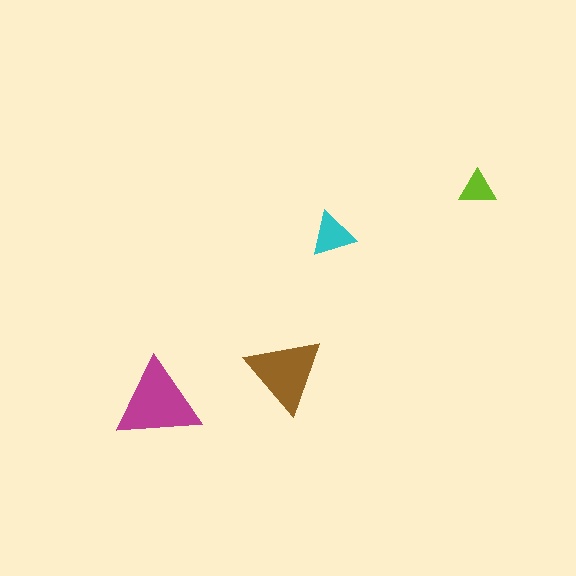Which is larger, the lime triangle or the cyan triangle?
The cyan one.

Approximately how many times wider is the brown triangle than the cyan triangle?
About 1.5 times wider.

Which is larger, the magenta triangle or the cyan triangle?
The magenta one.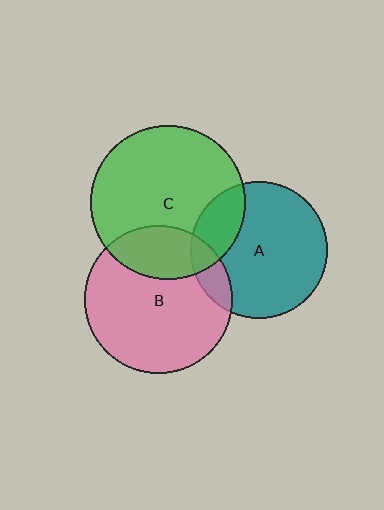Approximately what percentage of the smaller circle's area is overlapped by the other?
Approximately 10%.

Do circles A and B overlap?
Yes.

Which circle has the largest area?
Circle C (green).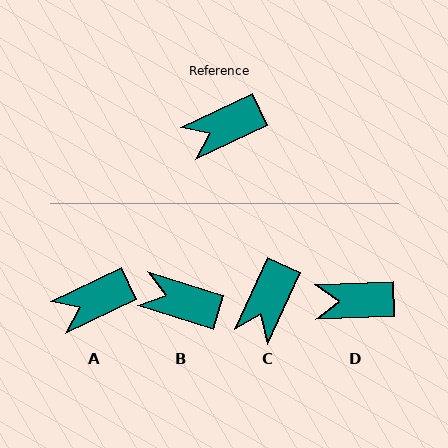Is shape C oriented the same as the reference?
No, it is off by about 40 degrees.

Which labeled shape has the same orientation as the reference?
A.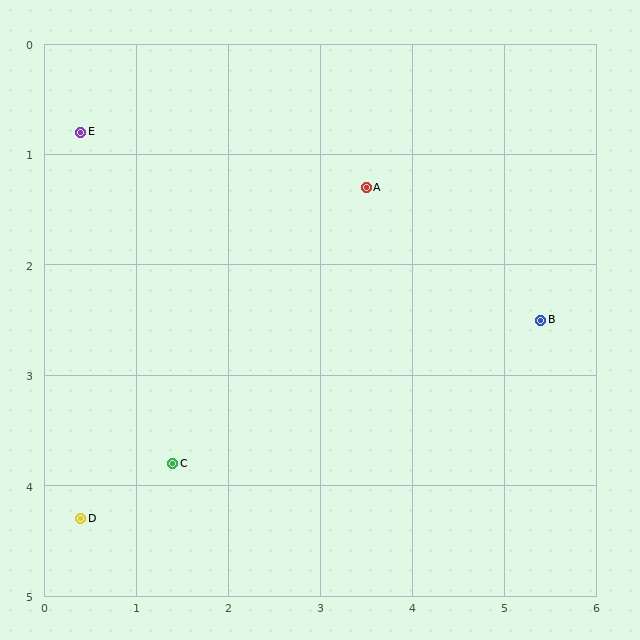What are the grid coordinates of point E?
Point E is at approximately (0.4, 0.8).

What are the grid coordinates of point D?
Point D is at approximately (0.4, 4.3).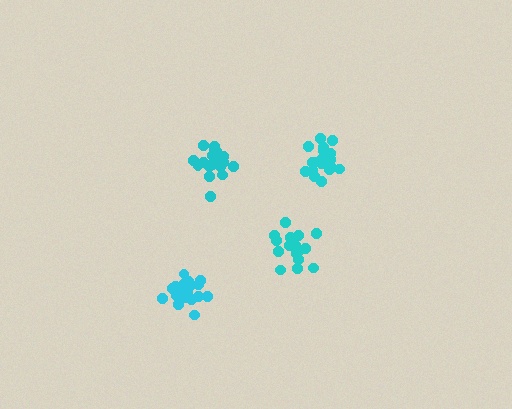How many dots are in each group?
Group 1: 19 dots, Group 2: 16 dots, Group 3: 21 dots, Group 4: 20 dots (76 total).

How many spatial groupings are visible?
There are 4 spatial groupings.